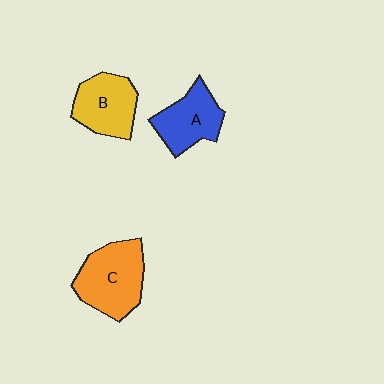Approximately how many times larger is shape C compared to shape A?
Approximately 1.3 times.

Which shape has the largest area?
Shape C (orange).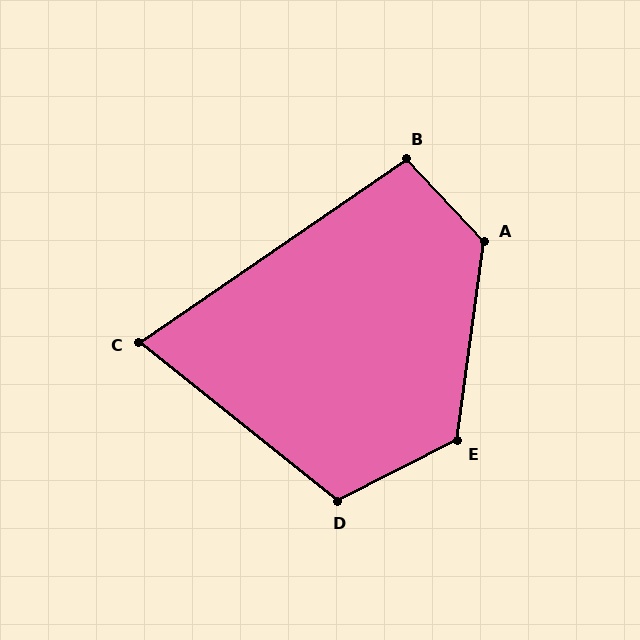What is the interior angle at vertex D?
Approximately 114 degrees (obtuse).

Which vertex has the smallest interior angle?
C, at approximately 73 degrees.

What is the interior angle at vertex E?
Approximately 125 degrees (obtuse).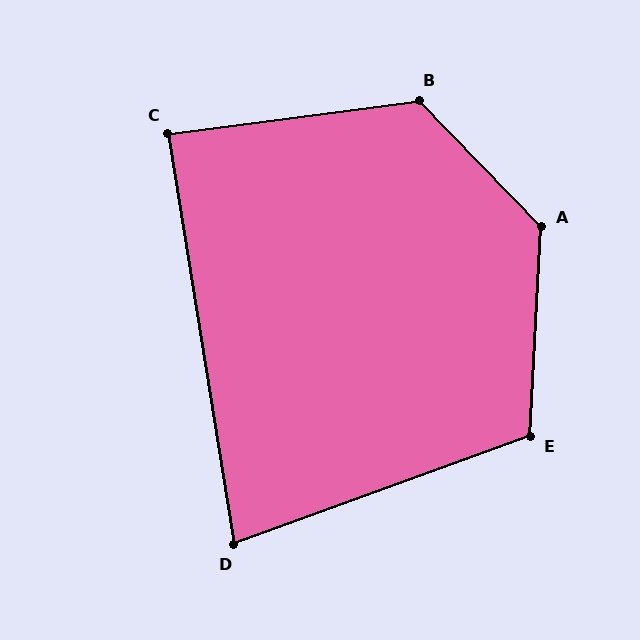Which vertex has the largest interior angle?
A, at approximately 133 degrees.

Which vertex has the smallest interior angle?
D, at approximately 79 degrees.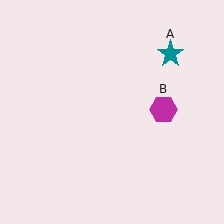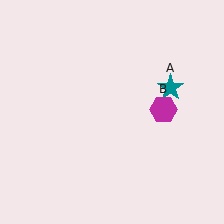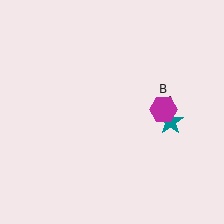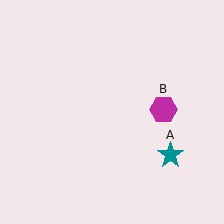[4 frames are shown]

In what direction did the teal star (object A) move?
The teal star (object A) moved down.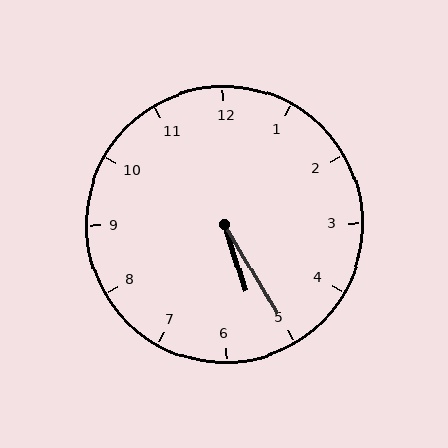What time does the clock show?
5:25.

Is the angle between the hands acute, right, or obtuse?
It is acute.